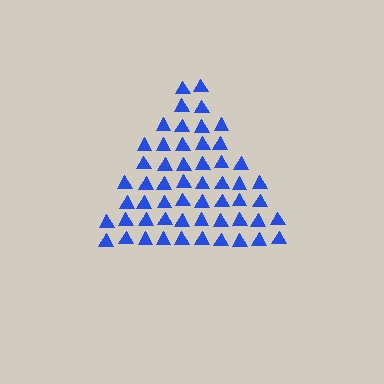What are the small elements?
The small elements are triangles.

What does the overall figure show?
The overall figure shows a triangle.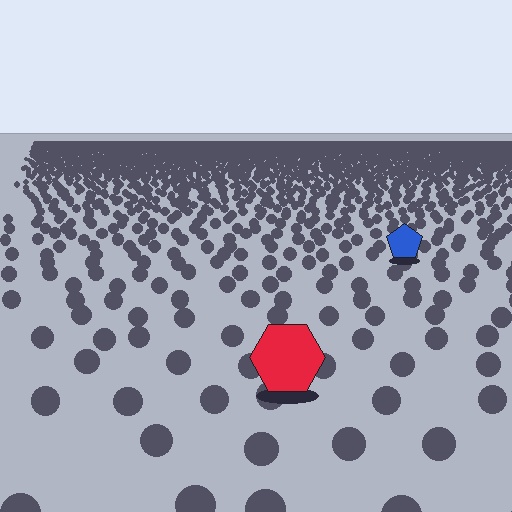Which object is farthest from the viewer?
The blue pentagon is farthest from the viewer. It appears smaller and the ground texture around it is denser.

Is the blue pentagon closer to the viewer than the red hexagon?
No. The red hexagon is closer — you can tell from the texture gradient: the ground texture is coarser near it.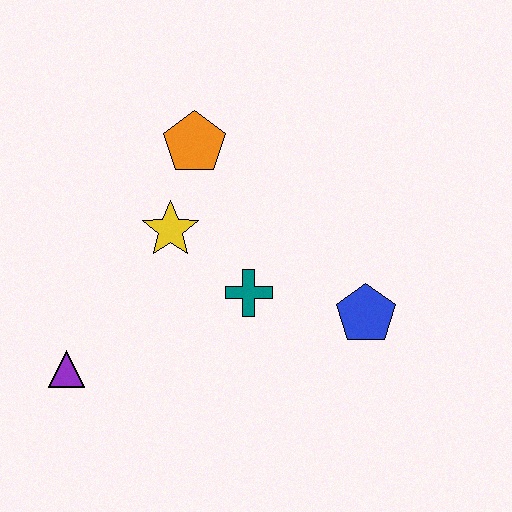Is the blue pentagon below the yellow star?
Yes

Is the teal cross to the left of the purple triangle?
No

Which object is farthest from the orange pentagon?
The purple triangle is farthest from the orange pentagon.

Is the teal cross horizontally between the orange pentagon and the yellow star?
No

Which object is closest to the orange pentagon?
The yellow star is closest to the orange pentagon.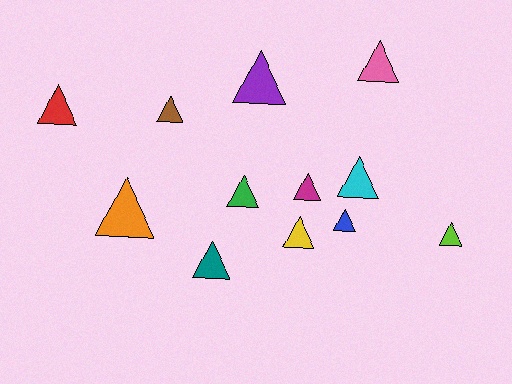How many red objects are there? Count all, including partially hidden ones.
There is 1 red object.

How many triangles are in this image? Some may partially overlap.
There are 12 triangles.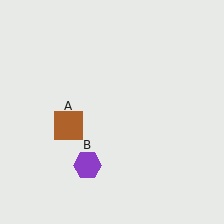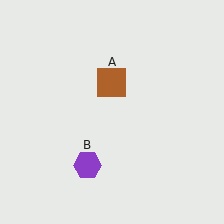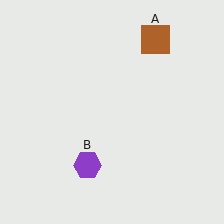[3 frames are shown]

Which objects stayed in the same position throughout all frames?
Purple hexagon (object B) remained stationary.